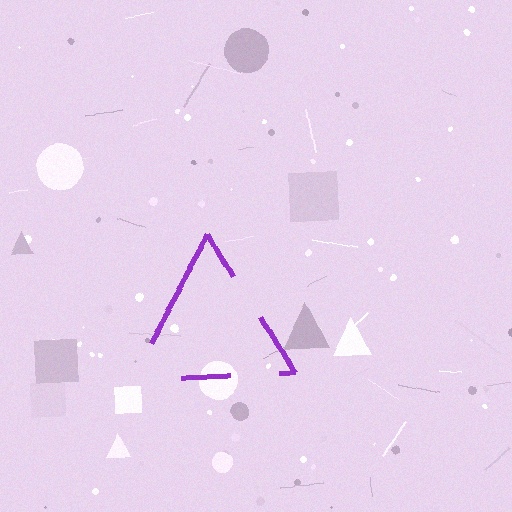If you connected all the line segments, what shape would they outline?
They would outline a triangle.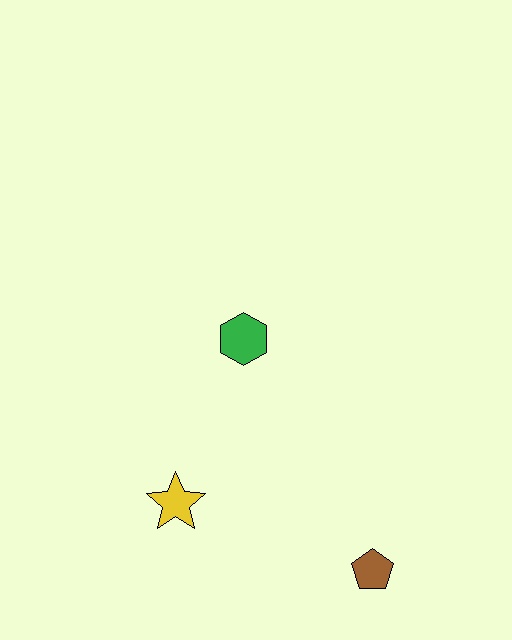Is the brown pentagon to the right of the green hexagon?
Yes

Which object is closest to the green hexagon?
The yellow star is closest to the green hexagon.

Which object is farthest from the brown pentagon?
The green hexagon is farthest from the brown pentagon.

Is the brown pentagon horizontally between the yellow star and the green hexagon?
No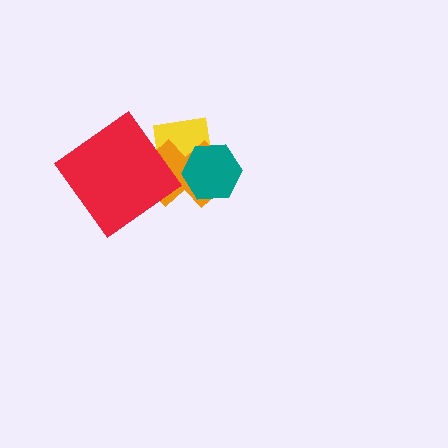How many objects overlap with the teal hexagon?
2 objects overlap with the teal hexagon.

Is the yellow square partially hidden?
Yes, it is partially covered by another shape.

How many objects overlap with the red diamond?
2 objects overlap with the red diamond.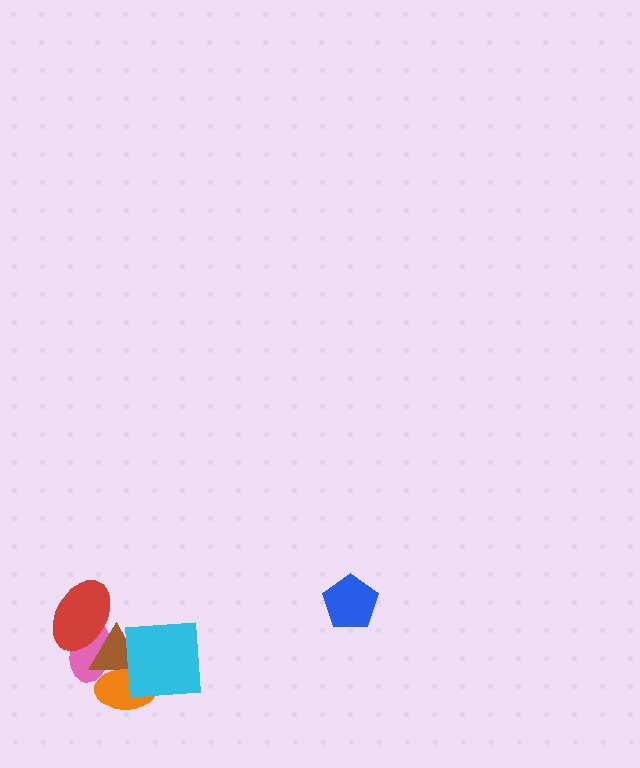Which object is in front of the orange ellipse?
The cyan square is in front of the orange ellipse.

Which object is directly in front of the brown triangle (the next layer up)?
The red ellipse is directly in front of the brown triangle.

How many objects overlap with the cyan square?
2 objects overlap with the cyan square.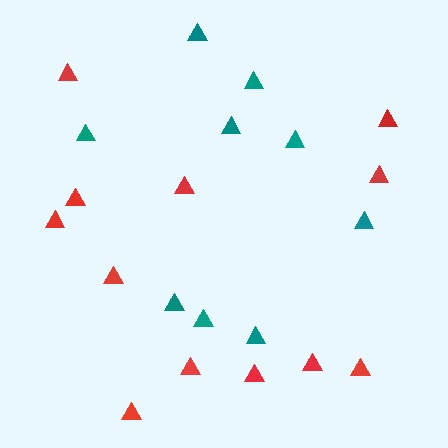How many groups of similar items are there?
There are 2 groups: one group of red triangles (12) and one group of teal triangles (9).